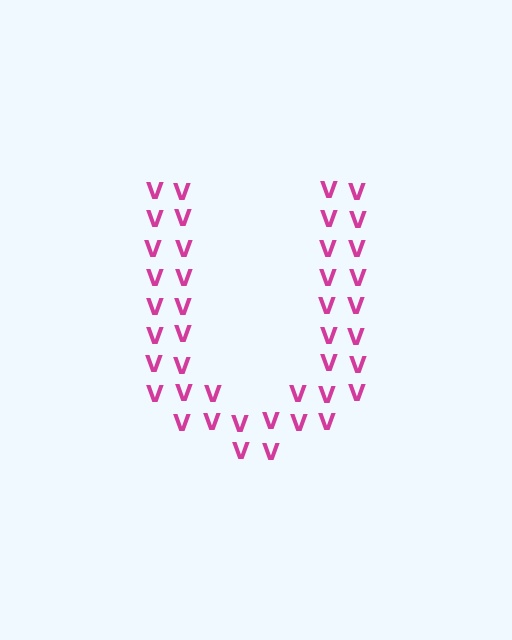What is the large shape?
The large shape is the letter U.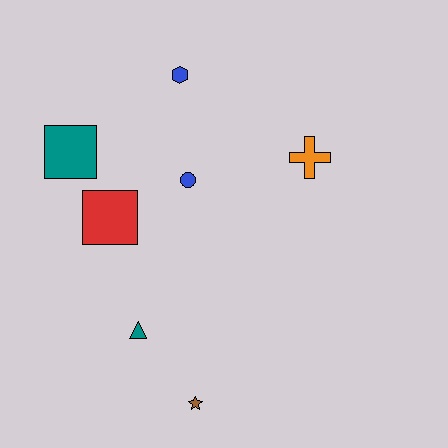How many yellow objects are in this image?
There are no yellow objects.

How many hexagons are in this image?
There is 1 hexagon.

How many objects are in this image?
There are 7 objects.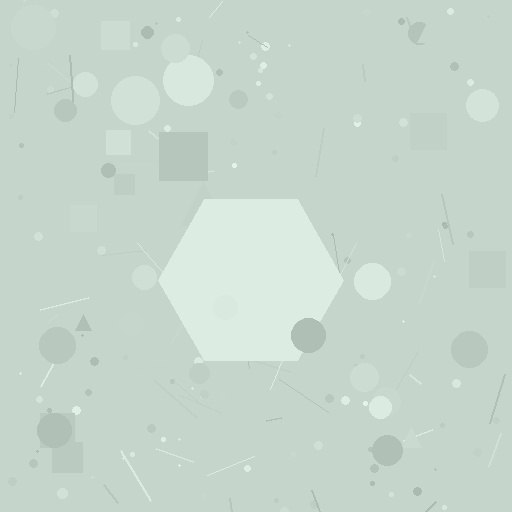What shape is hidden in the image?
A hexagon is hidden in the image.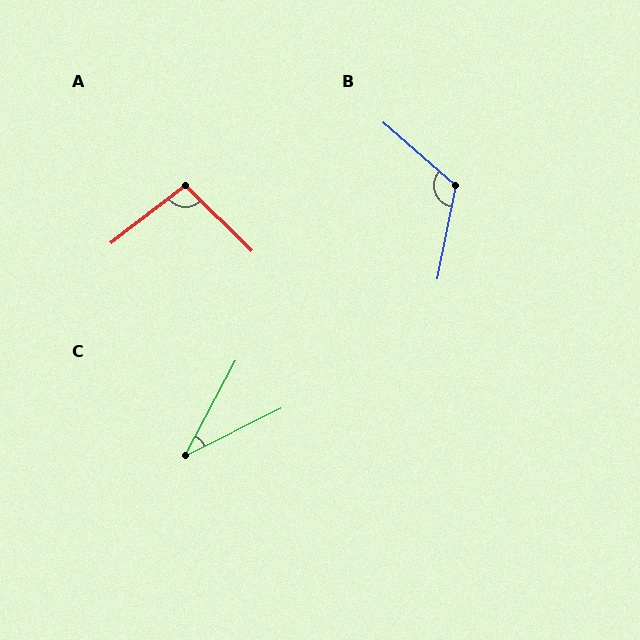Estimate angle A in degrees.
Approximately 97 degrees.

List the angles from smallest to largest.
C (36°), A (97°), B (120°).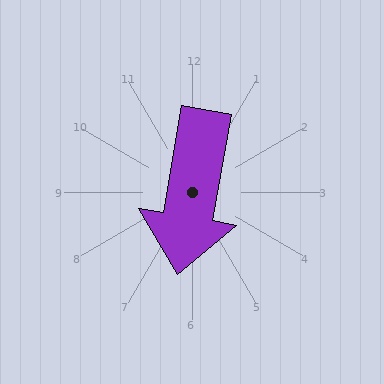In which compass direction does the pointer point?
South.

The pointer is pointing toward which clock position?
Roughly 6 o'clock.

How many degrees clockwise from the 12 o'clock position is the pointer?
Approximately 190 degrees.